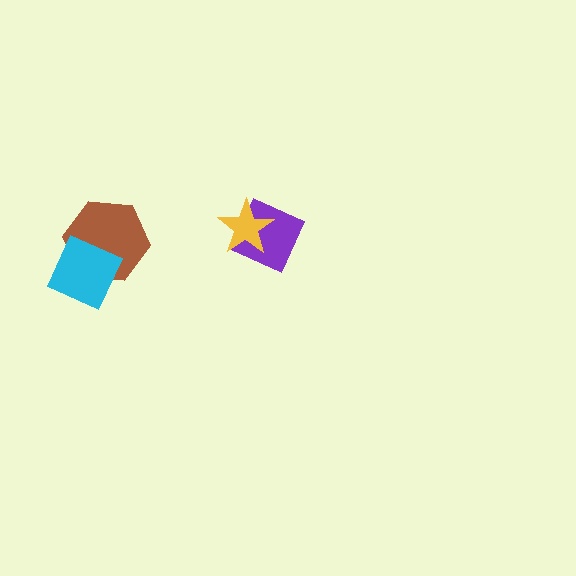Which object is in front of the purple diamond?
The yellow star is in front of the purple diamond.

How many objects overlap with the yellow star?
1 object overlaps with the yellow star.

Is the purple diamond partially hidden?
Yes, it is partially covered by another shape.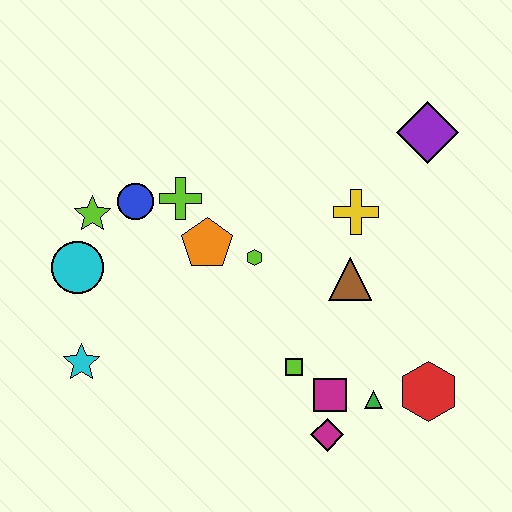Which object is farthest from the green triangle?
The lime star is farthest from the green triangle.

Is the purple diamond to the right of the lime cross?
Yes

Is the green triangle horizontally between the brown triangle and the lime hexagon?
No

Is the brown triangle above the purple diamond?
No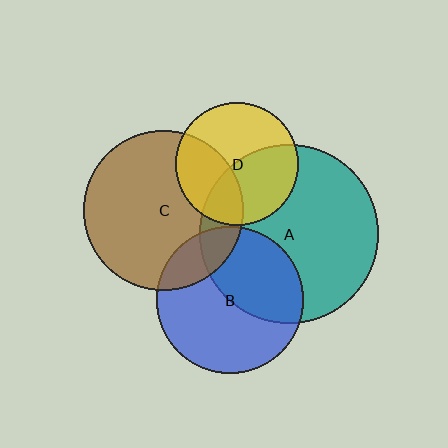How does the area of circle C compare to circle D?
Approximately 1.7 times.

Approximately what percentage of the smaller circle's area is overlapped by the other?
Approximately 20%.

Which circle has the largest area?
Circle A (teal).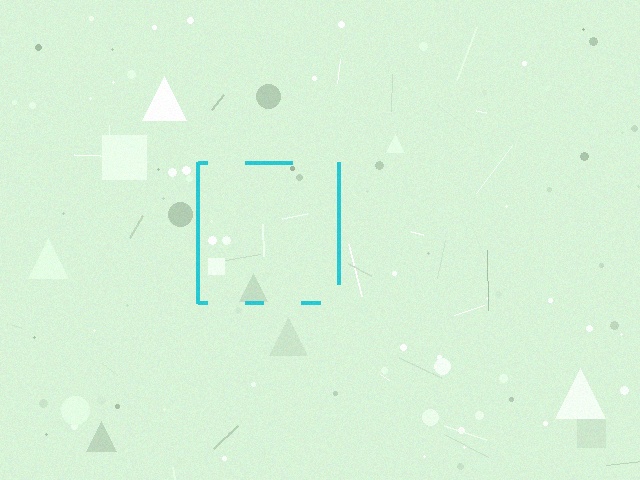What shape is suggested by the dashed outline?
The dashed outline suggests a square.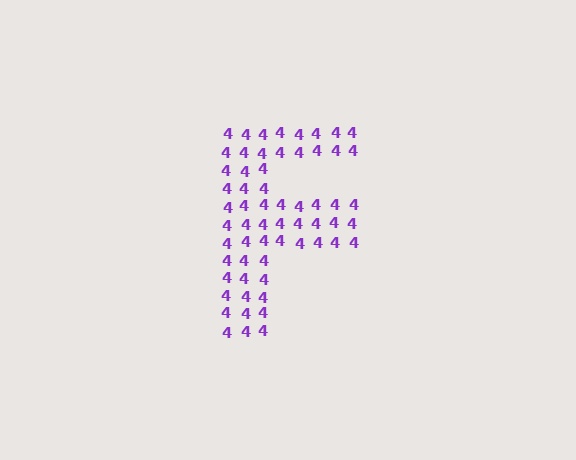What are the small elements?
The small elements are digit 4's.